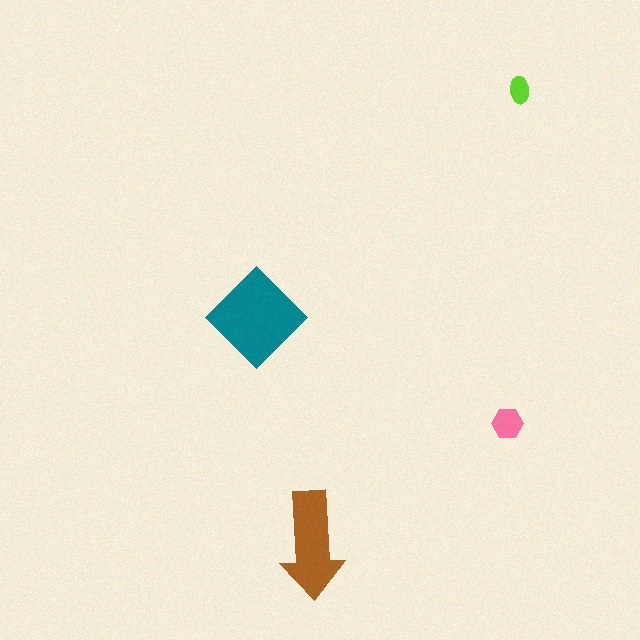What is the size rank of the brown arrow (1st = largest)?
2nd.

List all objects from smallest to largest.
The lime ellipse, the pink hexagon, the brown arrow, the teal diamond.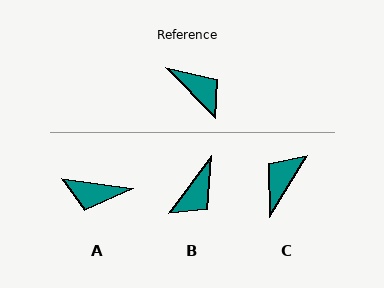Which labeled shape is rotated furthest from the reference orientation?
A, about 142 degrees away.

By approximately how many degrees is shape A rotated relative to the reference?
Approximately 142 degrees clockwise.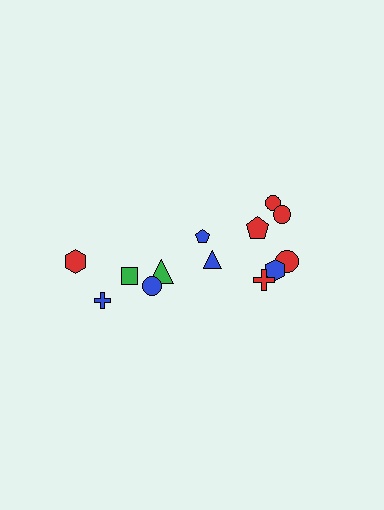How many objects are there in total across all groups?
There are 13 objects.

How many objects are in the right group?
There are 8 objects.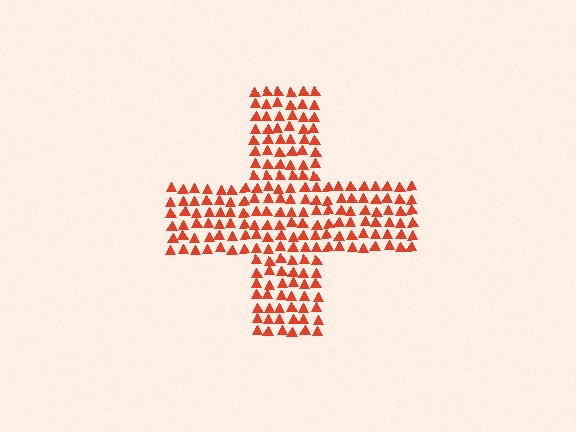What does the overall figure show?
The overall figure shows a cross.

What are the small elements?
The small elements are triangles.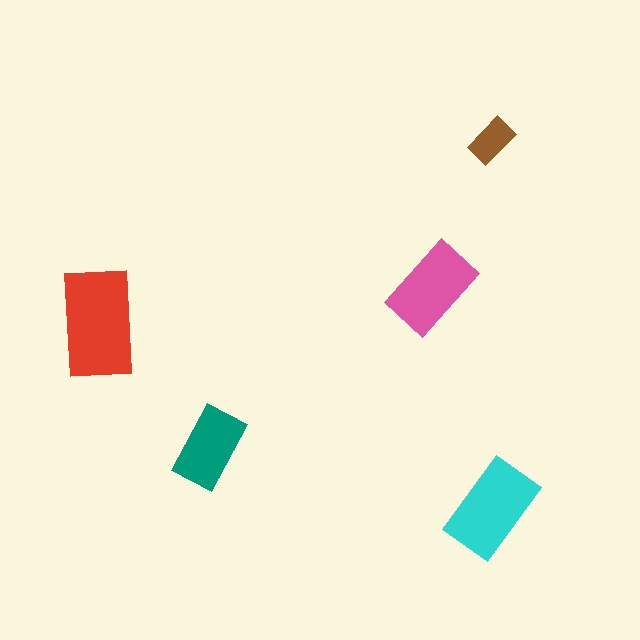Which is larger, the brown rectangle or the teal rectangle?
The teal one.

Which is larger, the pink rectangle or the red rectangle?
The red one.